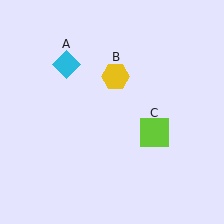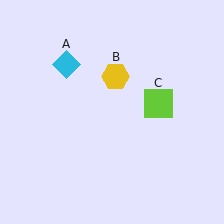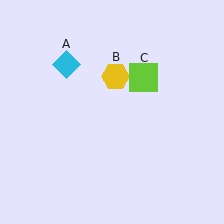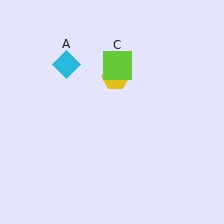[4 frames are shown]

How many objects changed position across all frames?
1 object changed position: lime square (object C).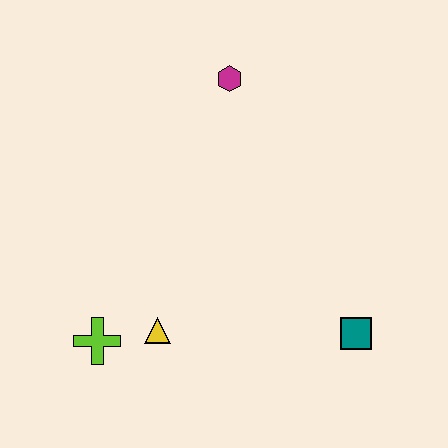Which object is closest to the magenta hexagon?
The yellow triangle is closest to the magenta hexagon.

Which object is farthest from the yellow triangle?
The magenta hexagon is farthest from the yellow triangle.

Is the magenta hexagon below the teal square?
No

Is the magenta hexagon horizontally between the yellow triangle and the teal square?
Yes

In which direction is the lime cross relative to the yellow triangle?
The lime cross is to the left of the yellow triangle.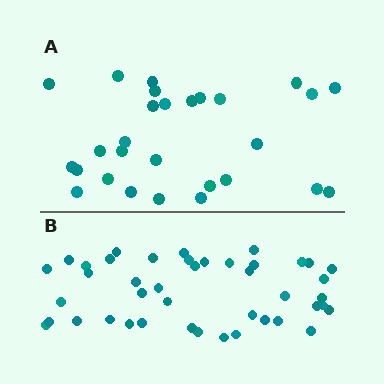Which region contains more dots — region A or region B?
Region B (the bottom region) has more dots.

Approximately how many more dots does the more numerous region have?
Region B has approximately 15 more dots than region A.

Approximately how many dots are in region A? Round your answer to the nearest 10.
About 30 dots. (The exact count is 28, which rounds to 30.)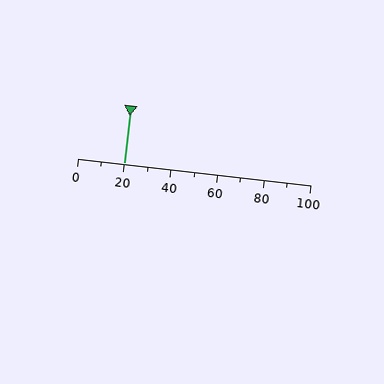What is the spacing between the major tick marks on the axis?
The major ticks are spaced 20 apart.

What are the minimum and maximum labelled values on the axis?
The axis runs from 0 to 100.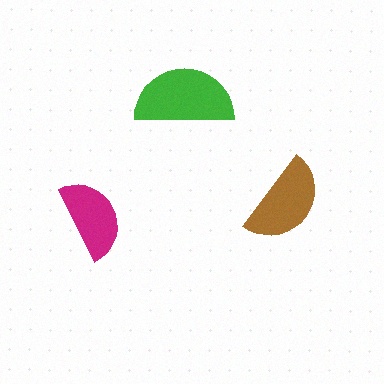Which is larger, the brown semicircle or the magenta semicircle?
The brown one.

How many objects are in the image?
There are 3 objects in the image.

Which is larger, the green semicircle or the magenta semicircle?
The green one.